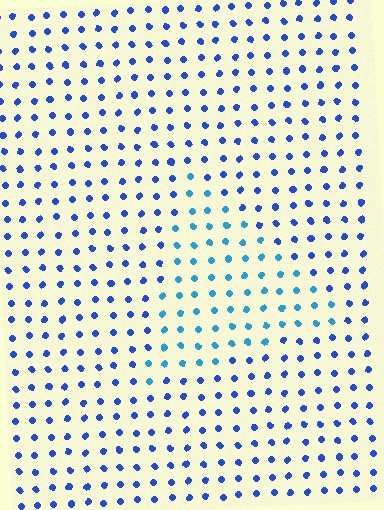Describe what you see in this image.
The image is filled with small blue elements in a uniform arrangement. A triangle-shaped region is visible where the elements are tinted to a slightly different hue, forming a subtle color boundary.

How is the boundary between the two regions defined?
The boundary is defined purely by a slight shift in hue (about 30 degrees). Spacing, size, and orientation are identical on both sides.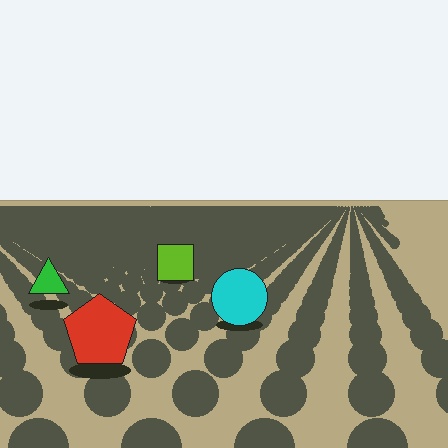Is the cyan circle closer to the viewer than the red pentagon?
No. The red pentagon is closer — you can tell from the texture gradient: the ground texture is coarser near it.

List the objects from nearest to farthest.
From nearest to farthest: the red pentagon, the cyan circle, the green triangle, the lime square.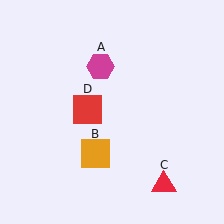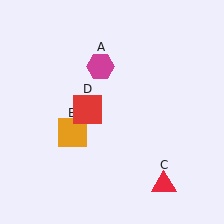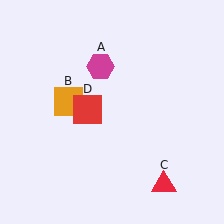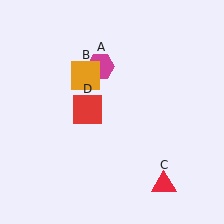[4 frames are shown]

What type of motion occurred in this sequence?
The orange square (object B) rotated clockwise around the center of the scene.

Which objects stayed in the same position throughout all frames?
Magenta hexagon (object A) and red triangle (object C) and red square (object D) remained stationary.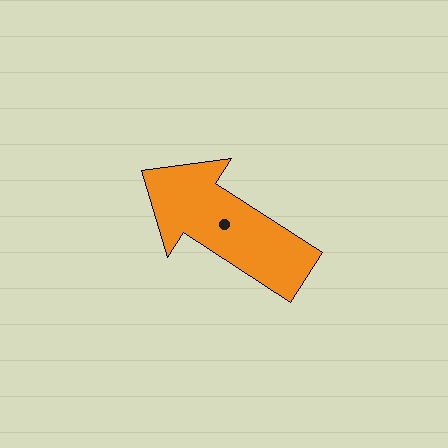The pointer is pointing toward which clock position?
Roughly 10 o'clock.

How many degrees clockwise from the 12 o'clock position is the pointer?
Approximately 303 degrees.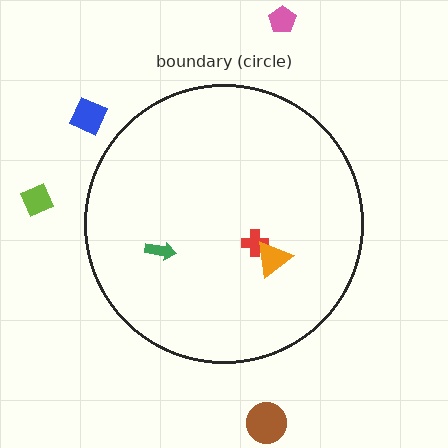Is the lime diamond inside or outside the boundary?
Outside.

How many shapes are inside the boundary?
3 inside, 4 outside.